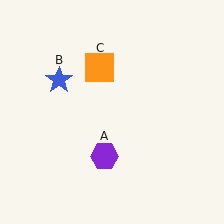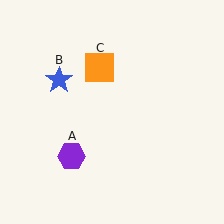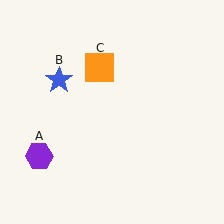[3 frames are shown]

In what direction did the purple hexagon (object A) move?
The purple hexagon (object A) moved left.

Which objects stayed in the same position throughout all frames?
Blue star (object B) and orange square (object C) remained stationary.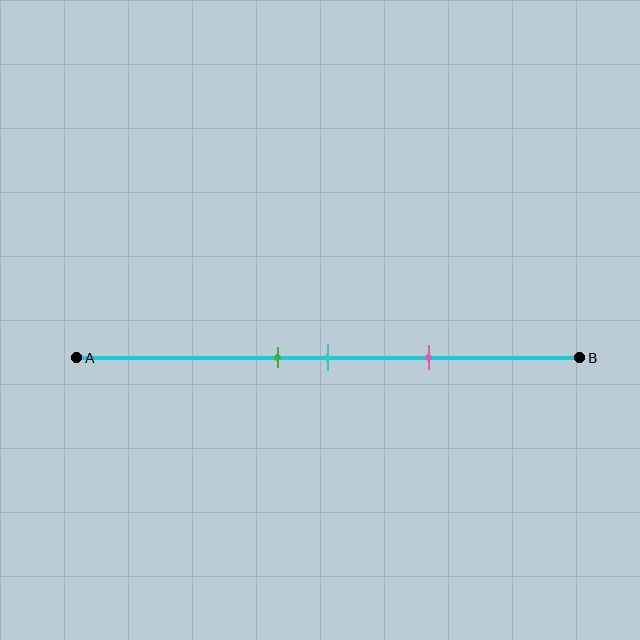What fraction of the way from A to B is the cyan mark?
The cyan mark is approximately 50% (0.5) of the way from A to B.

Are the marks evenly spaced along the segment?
Yes, the marks are approximately evenly spaced.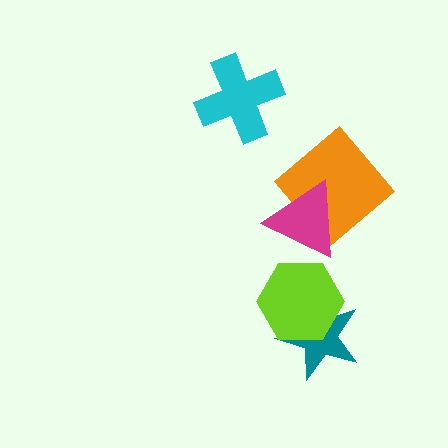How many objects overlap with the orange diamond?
1 object overlaps with the orange diamond.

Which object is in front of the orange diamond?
The magenta triangle is in front of the orange diamond.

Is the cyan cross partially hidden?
No, no other shape covers it.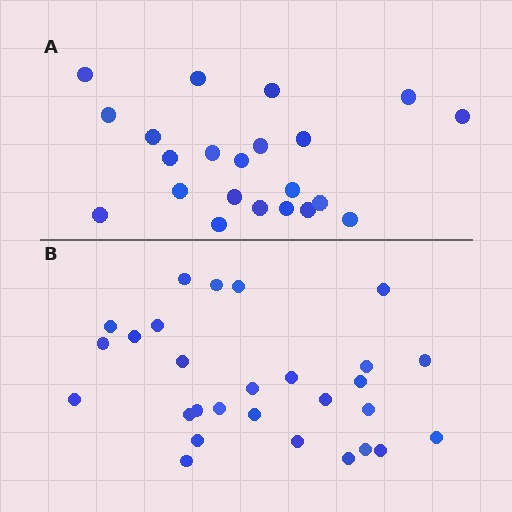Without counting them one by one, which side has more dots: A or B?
Region B (the bottom region) has more dots.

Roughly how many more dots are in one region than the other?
Region B has about 6 more dots than region A.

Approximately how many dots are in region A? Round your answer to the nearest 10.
About 20 dots. (The exact count is 22, which rounds to 20.)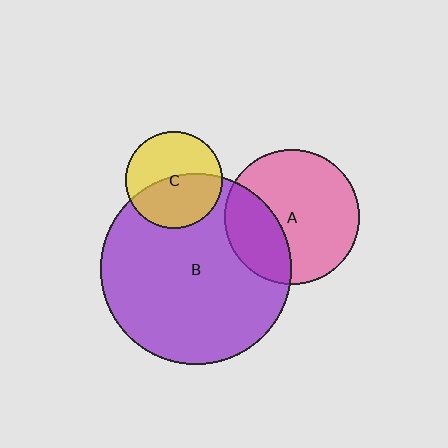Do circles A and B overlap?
Yes.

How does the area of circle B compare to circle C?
Approximately 3.9 times.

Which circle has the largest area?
Circle B (purple).